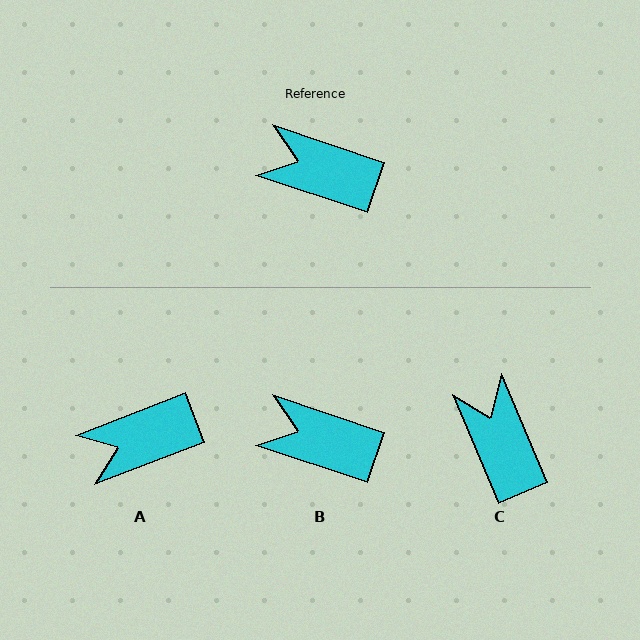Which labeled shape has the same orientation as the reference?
B.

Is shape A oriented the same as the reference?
No, it is off by about 40 degrees.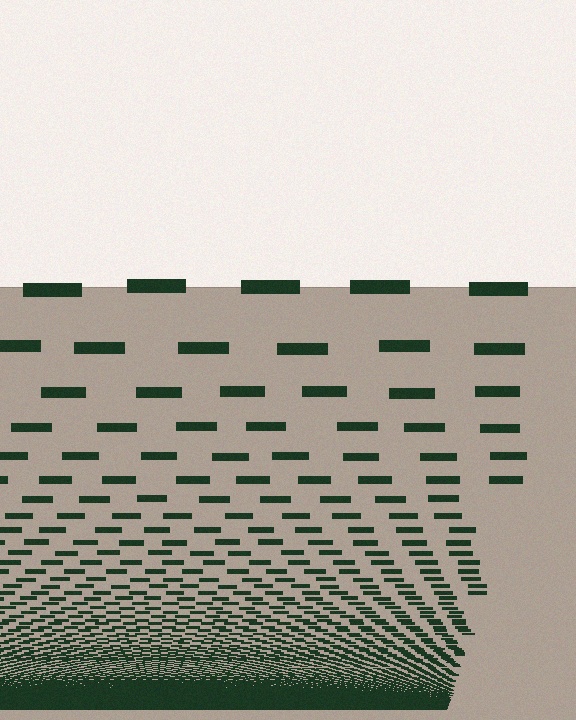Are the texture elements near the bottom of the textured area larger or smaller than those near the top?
Smaller. The gradient is inverted — elements near the bottom are smaller and denser.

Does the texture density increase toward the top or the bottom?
Density increases toward the bottom.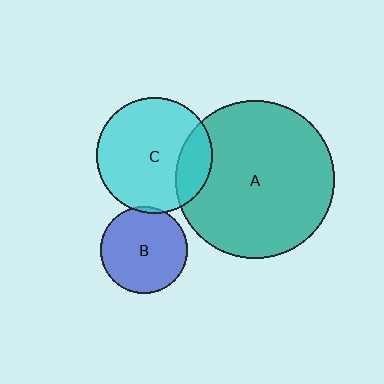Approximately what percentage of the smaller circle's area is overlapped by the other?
Approximately 5%.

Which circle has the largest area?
Circle A (teal).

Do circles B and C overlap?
Yes.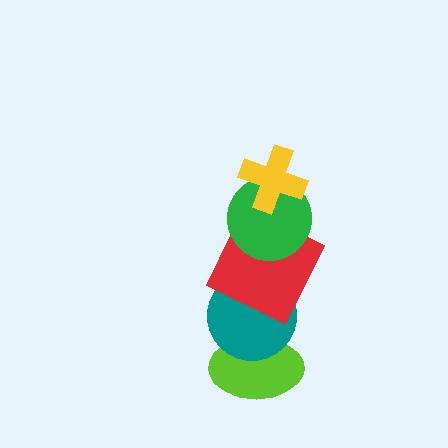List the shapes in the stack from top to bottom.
From top to bottom: the yellow cross, the green circle, the red square, the teal circle, the lime ellipse.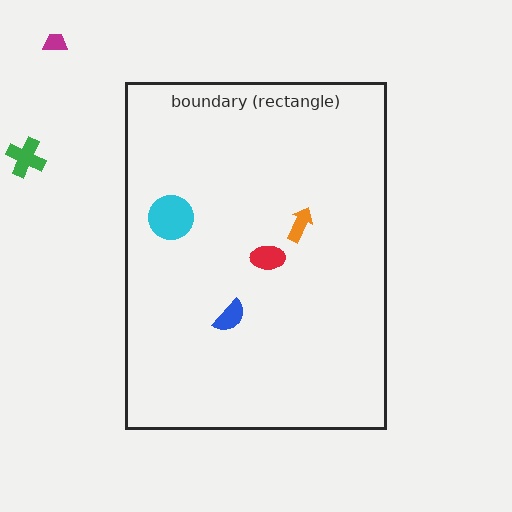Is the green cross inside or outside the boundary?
Outside.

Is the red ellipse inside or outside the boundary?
Inside.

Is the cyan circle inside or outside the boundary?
Inside.